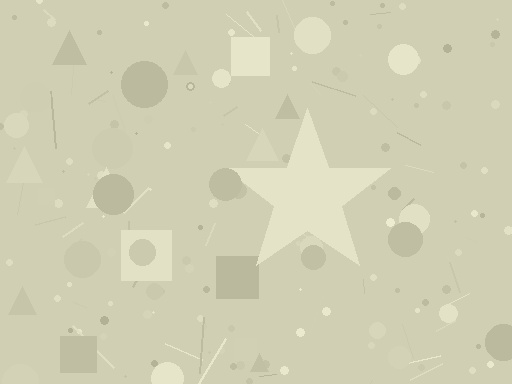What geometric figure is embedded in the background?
A star is embedded in the background.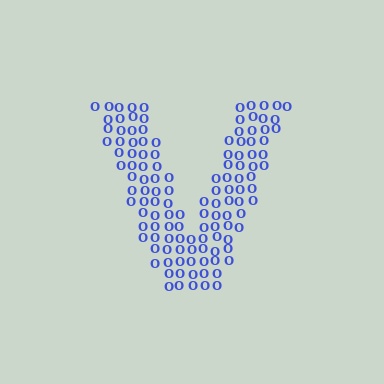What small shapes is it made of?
It is made of small letter O's.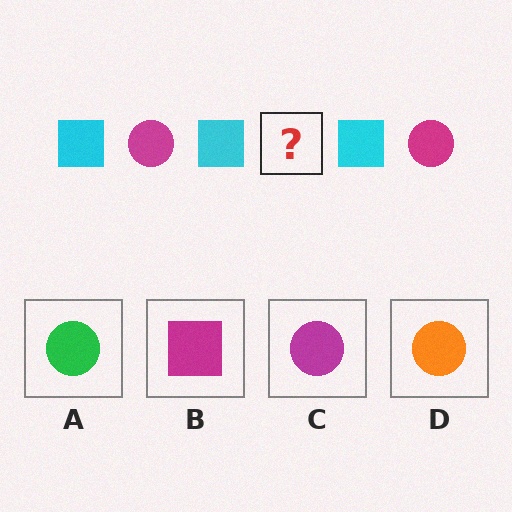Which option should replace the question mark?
Option C.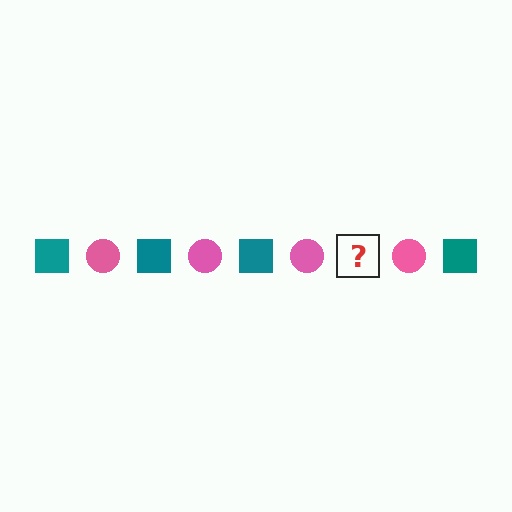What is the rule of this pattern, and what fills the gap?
The rule is that the pattern alternates between teal square and pink circle. The gap should be filled with a teal square.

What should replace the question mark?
The question mark should be replaced with a teal square.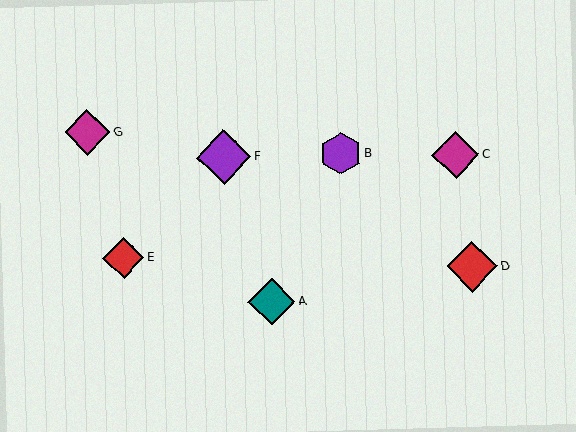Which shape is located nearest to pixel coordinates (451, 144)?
The magenta diamond (labeled C) at (455, 155) is nearest to that location.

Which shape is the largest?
The purple diamond (labeled F) is the largest.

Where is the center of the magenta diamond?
The center of the magenta diamond is at (455, 155).